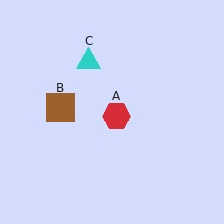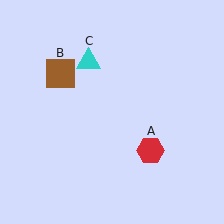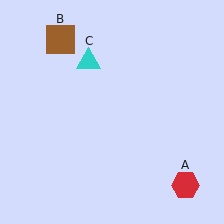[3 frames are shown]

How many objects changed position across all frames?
2 objects changed position: red hexagon (object A), brown square (object B).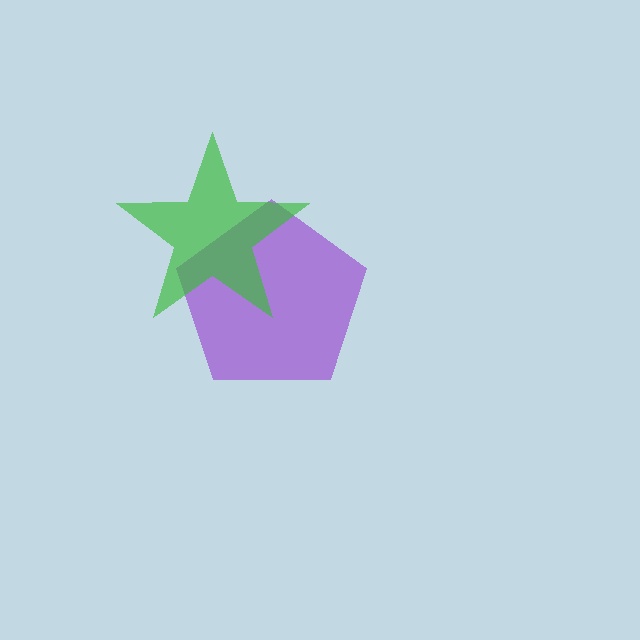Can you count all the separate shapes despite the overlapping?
Yes, there are 2 separate shapes.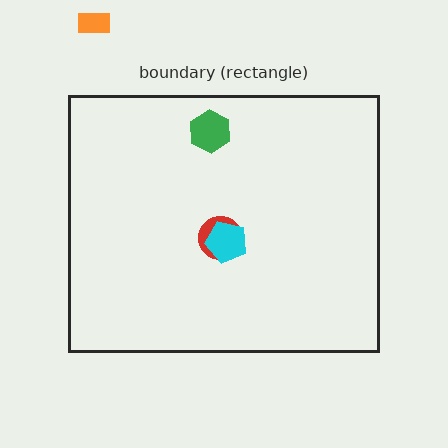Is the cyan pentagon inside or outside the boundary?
Inside.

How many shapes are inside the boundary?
3 inside, 1 outside.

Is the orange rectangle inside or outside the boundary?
Outside.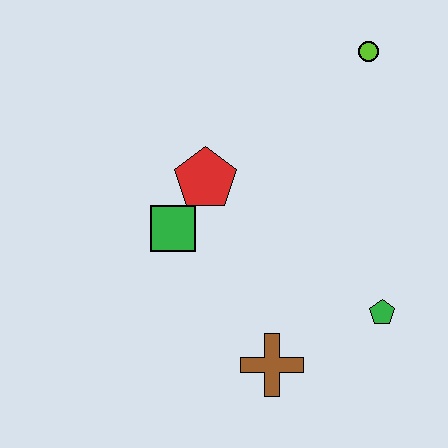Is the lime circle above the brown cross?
Yes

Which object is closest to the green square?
The red pentagon is closest to the green square.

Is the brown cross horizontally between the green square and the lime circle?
Yes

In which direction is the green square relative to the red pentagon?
The green square is below the red pentagon.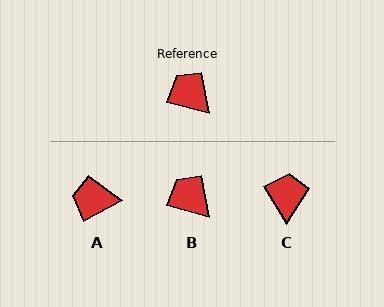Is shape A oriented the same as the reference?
No, it is off by about 43 degrees.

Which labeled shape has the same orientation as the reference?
B.